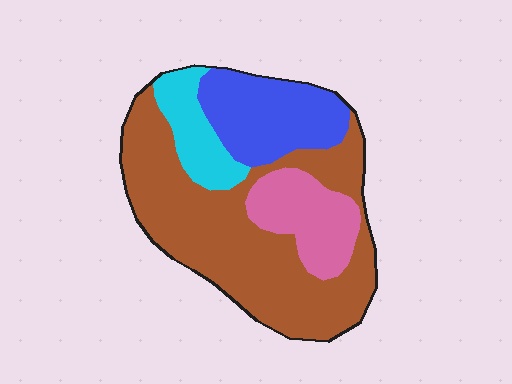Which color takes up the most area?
Brown, at roughly 55%.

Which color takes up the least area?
Cyan, at roughly 10%.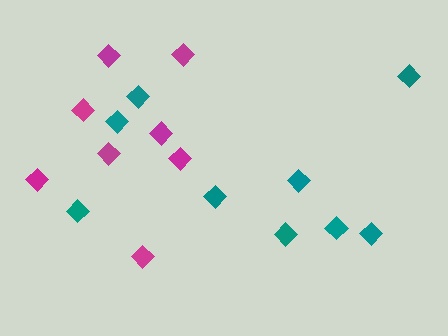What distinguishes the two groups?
There are 2 groups: one group of magenta diamonds (8) and one group of teal diamonds (9).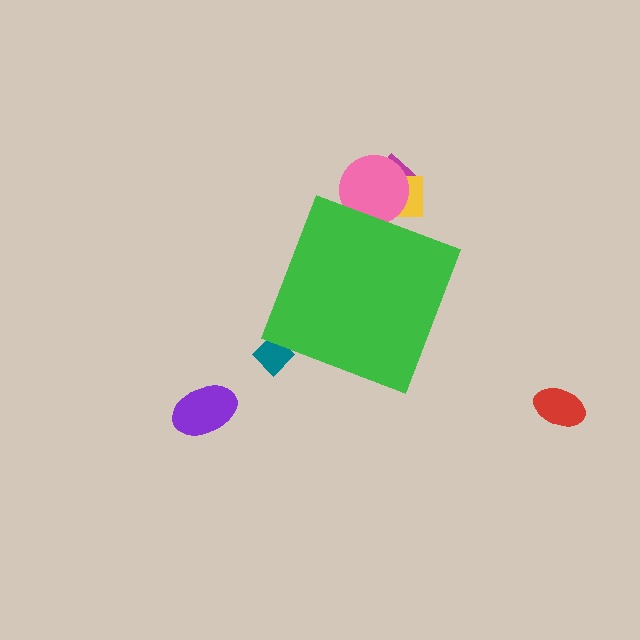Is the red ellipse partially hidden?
No, the red ellipse is fully visible.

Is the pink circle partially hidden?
Yes, the pink circle is partially hidden behind the green diamond.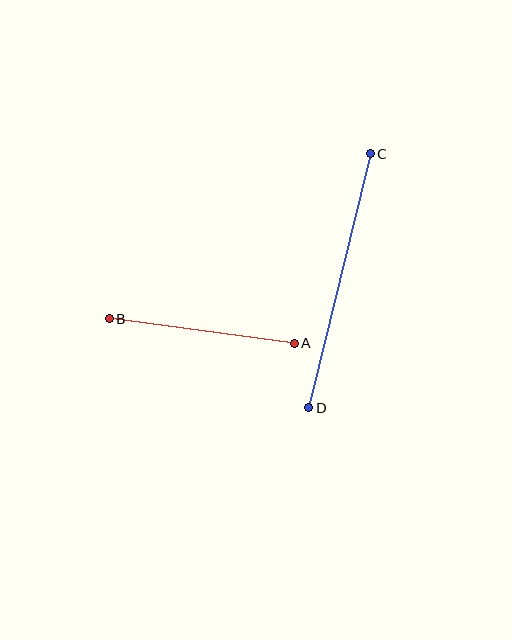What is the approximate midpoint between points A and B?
The midpoint is at approximately (202, 331) pixels.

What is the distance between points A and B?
The distance is approximately 187 pixels.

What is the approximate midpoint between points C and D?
The midpoint is at approximately (340, 281) pixels.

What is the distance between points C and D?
The distance is approximately 261 pixels.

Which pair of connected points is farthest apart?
Points C and D are farthest apart.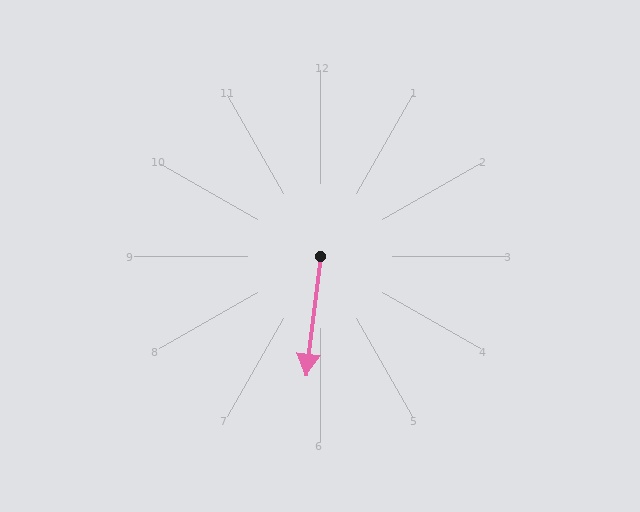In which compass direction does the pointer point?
South.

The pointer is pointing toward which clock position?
Roughly 6 o'clock.